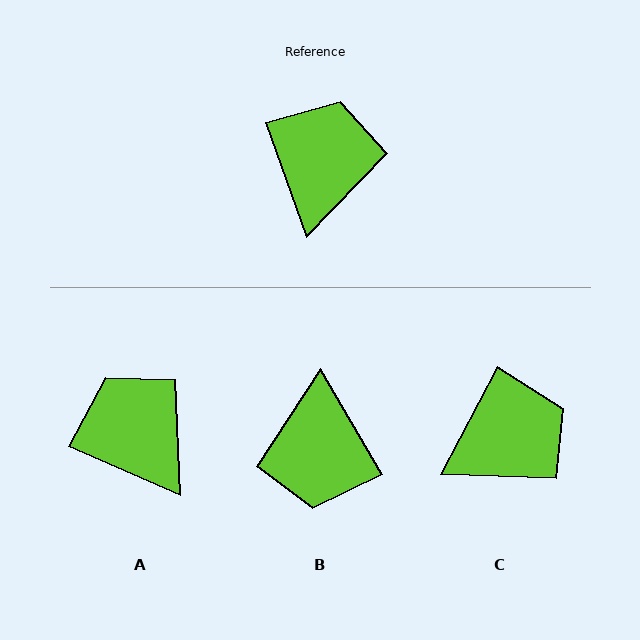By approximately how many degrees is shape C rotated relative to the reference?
Approximately 48 degrees clockwise.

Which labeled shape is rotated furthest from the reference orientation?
B, about 170 degrees away.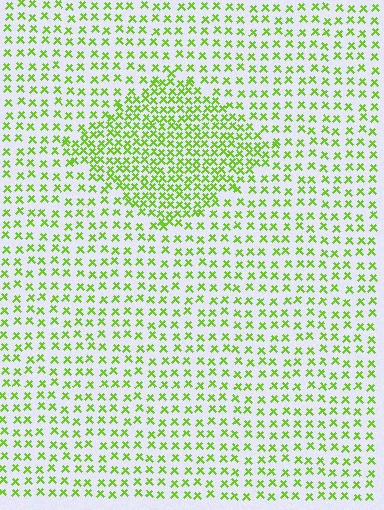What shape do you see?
I see a diamond.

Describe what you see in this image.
The image contains small lime elements arranged at two different densities. A diamond-shaped region is visible where the elements are more densely packed than the surrounding area.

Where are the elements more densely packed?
The elements are more densely packed inside the diamond boundary.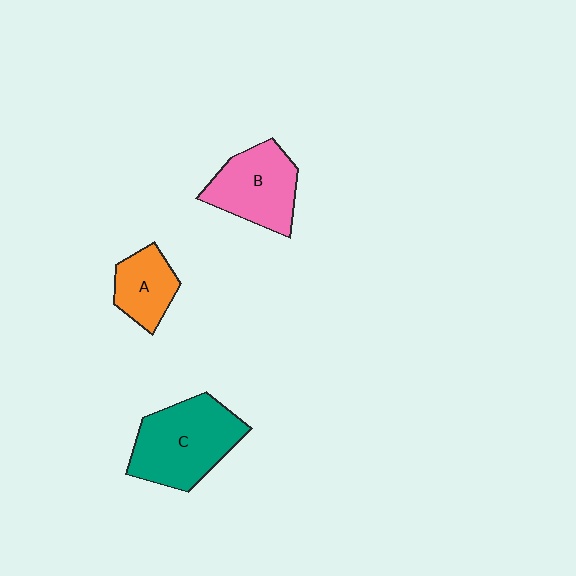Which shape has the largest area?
Shape C (teal).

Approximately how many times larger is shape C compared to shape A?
Approximately 1.9 times.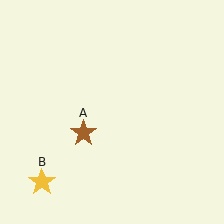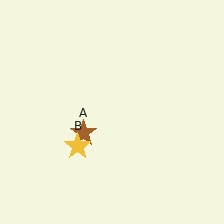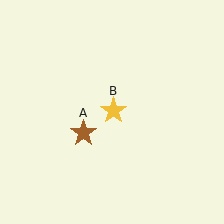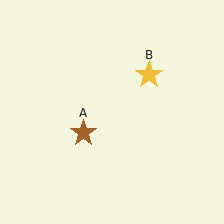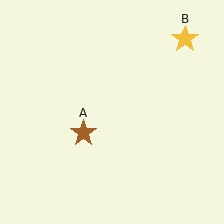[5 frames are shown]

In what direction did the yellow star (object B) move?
The yellow star (object B) moved up and to the right.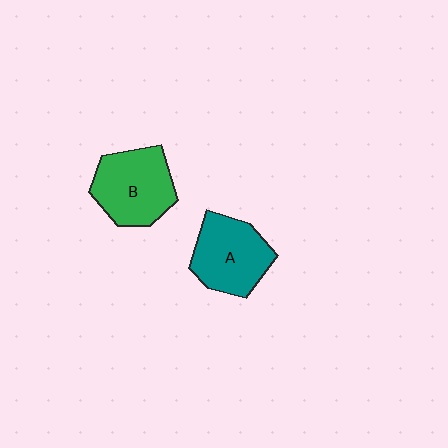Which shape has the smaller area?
Shape A (teal).